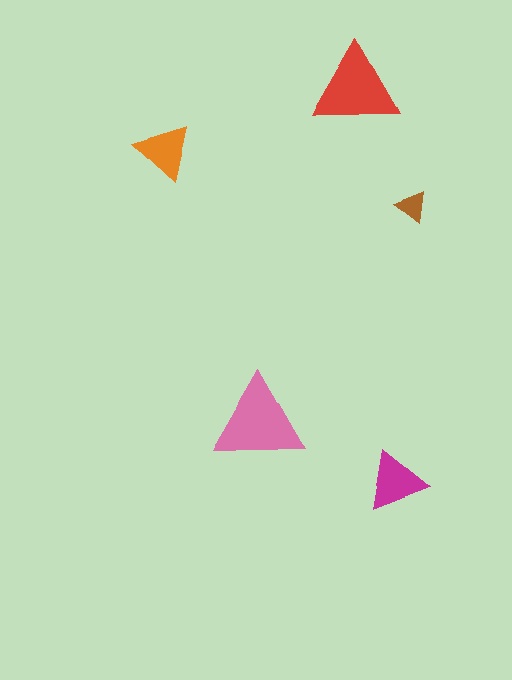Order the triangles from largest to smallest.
the pink one, the red one, the magenta one, the orange one, the brown one.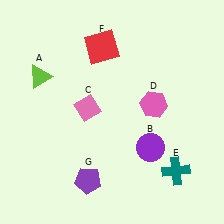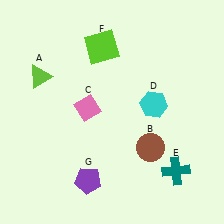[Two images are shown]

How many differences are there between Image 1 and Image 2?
There are 3 differences between the two images.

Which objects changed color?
B changed from purple to brown. D changed from pink to cyan. F changed from red to lime.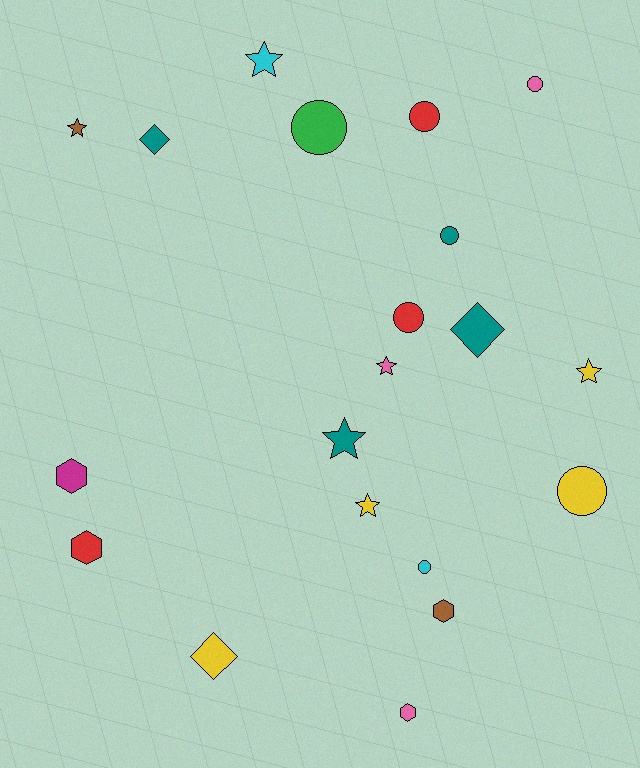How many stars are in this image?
There are 6 stars.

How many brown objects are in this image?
There are 2 brown objects.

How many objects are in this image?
There are 20 objects.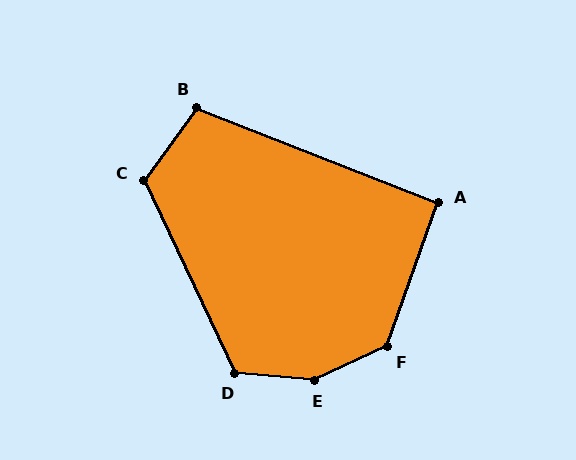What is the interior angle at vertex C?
Approximately 119 degrees (obtuse).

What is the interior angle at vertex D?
Approximately 121 degrees (obtuse).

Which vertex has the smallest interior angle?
A, at approximately 92 degrees.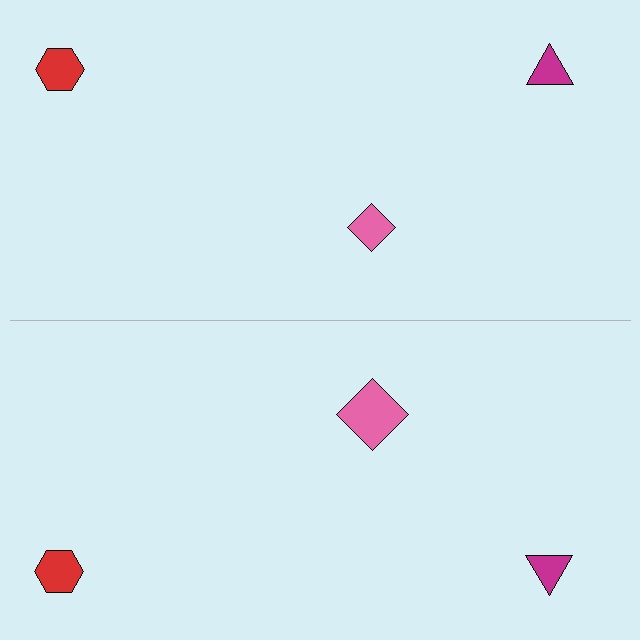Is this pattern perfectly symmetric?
No, the pattern is not perfectly symmetric. The pink diamond on the bottom side has a different size than its mirror counterpart.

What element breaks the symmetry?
The pink diamond on the bottom side has a different size than its mirror counterpart.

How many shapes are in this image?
There are 6 shapes in this image.